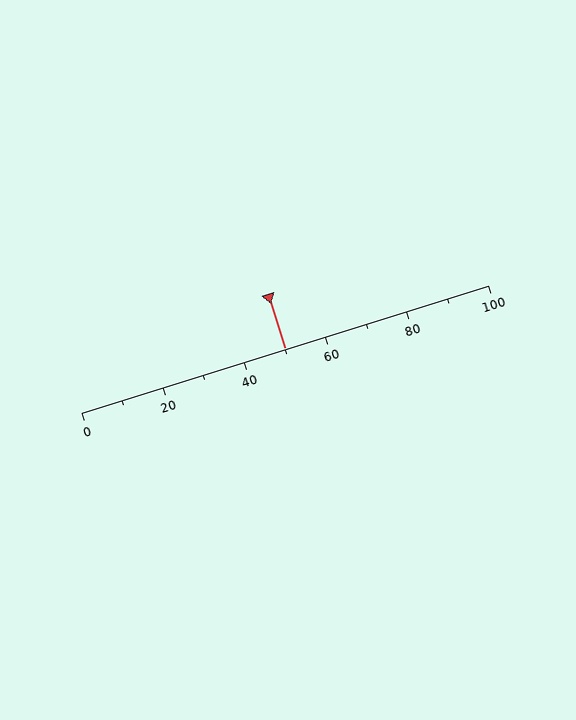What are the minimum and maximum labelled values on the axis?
The axis runs from 0 to 100.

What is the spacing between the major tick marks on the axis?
The major ticks are spaced 20 apart.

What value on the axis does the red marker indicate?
The marker indicates approximately 50.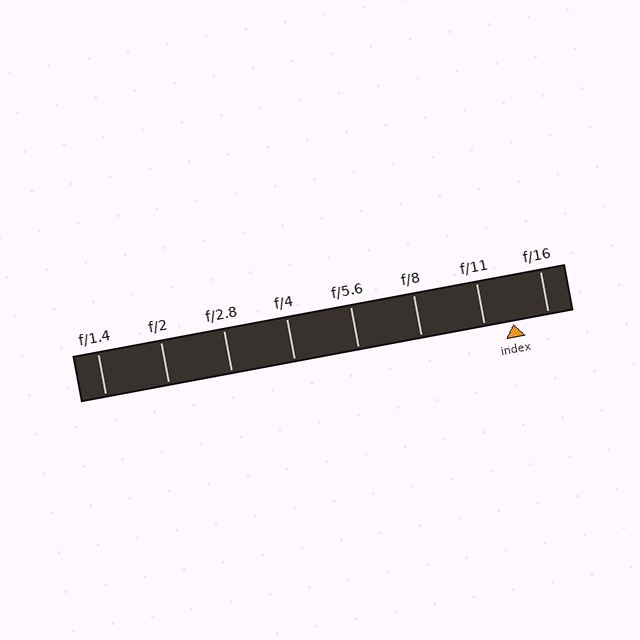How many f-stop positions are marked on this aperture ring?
There are 8 f-stop positions marked.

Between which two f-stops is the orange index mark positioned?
The index mark is between f/11 and f/16.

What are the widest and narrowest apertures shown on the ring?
The widest aperture shown is f/1.4 and the narrowest is f/16.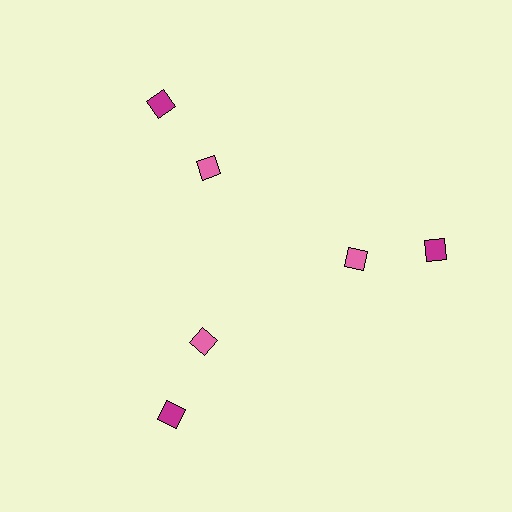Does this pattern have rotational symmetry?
Yes, this pattern has 3-fold rotational symmetry. It looks the same after rotating 120 degrees around the center.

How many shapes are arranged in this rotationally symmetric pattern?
There are 6 shapes, arranged in 3 groups of 2.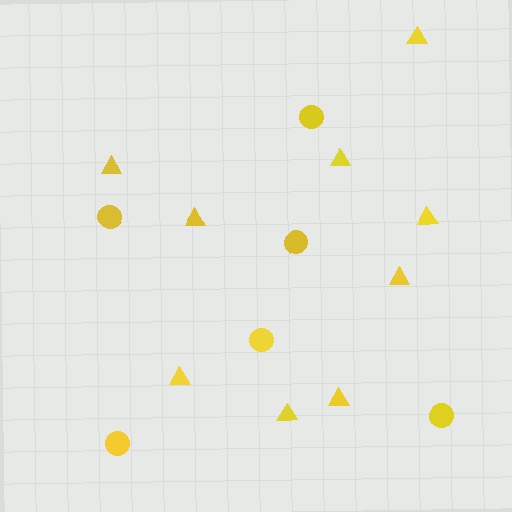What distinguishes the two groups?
There are 2 groups: one group of circles (6) and one group of triangles (9).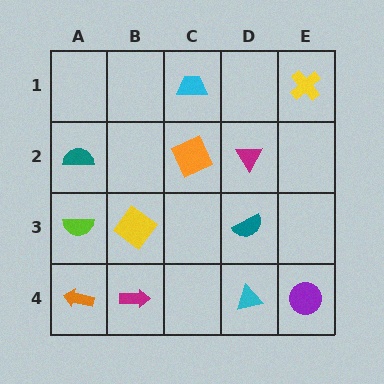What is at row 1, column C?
A cyan trapezoid.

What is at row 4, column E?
A purple circle.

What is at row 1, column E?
A yellow cross.